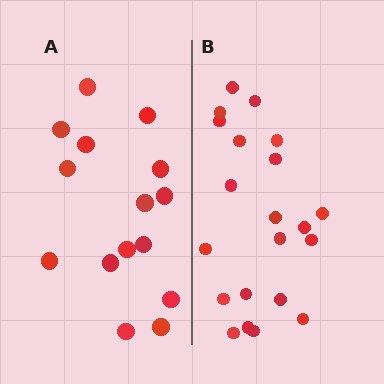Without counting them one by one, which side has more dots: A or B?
Region B (the right region) has more dots.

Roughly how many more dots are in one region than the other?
Region B has about 6 more dots than region A.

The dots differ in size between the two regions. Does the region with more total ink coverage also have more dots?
No. Region A has more total ink coverage because its dots are larger, but region B actually contains more individual dots. Total area can be misleading — the number of items is what matters here.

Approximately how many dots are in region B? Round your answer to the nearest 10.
About 20 dots. (The exact count is 21, which rounds to 20.)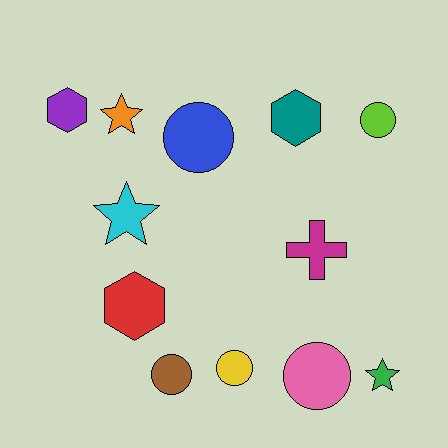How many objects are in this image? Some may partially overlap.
There are 12 objects.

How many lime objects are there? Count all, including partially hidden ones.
There is 1 lime object.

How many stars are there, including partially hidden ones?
There are 3 stars.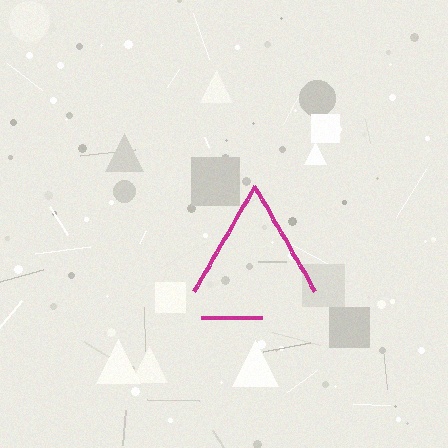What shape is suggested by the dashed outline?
The dashed outline suggests a triangle.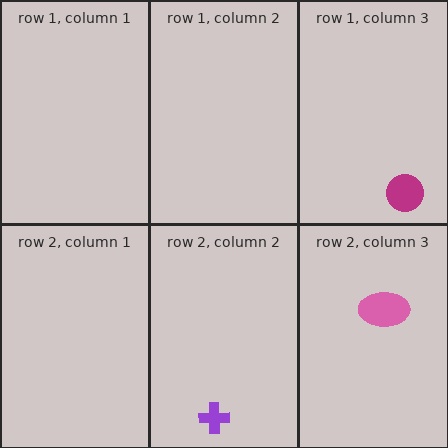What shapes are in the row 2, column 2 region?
The purple cross.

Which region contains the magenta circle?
The row 1, column 3 region.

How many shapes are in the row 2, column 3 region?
1.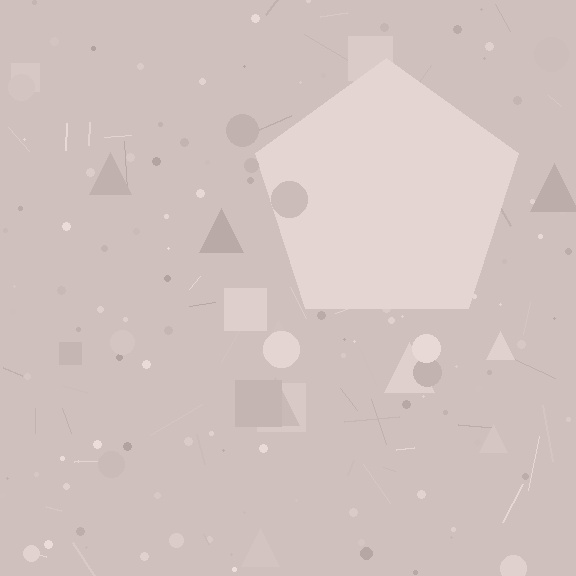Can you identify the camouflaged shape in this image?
The camouflaged shape is a pentagon.